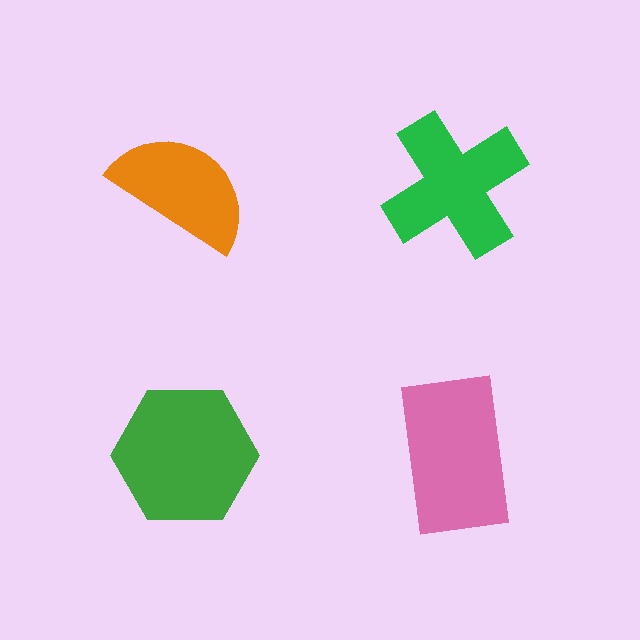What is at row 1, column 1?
An orange semicircle.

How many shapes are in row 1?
2 shapes.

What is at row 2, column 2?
A pink rectangle.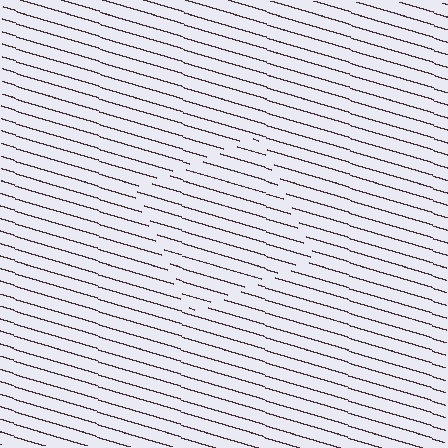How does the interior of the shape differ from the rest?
The interior of the shape contains the same grating, shifted by half a period — the contour is defined by the phase discontinuity where line-ends from the inner and outer gratings abut.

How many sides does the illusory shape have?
4 sides — the line-ends trace a square.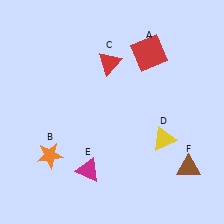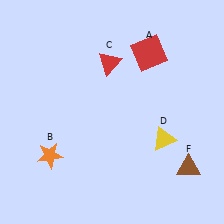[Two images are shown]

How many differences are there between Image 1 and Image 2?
There is 1 difference between the two images.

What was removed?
The magenta triangle (E) was removed in Image 2.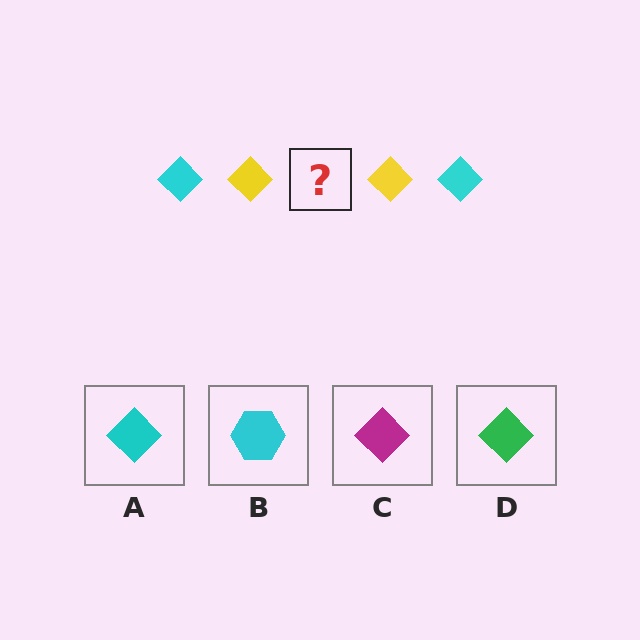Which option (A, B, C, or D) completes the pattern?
A.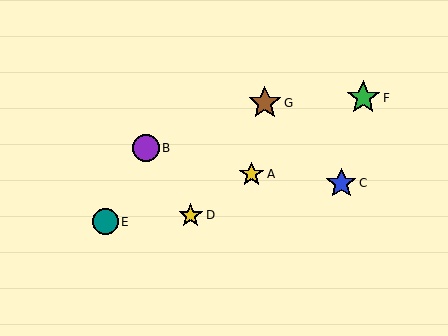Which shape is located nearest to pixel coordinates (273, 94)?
The brown star (labeled G) at (265, 103) is nearest to that location.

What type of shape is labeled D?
Shape D is a yellow star.